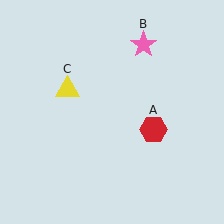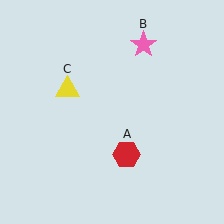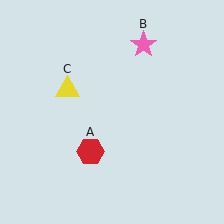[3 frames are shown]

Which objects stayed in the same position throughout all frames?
Pink star (object B) and yellow triangle (object C) remained stationary.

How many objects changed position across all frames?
1 object changed position: red hexagon (object A).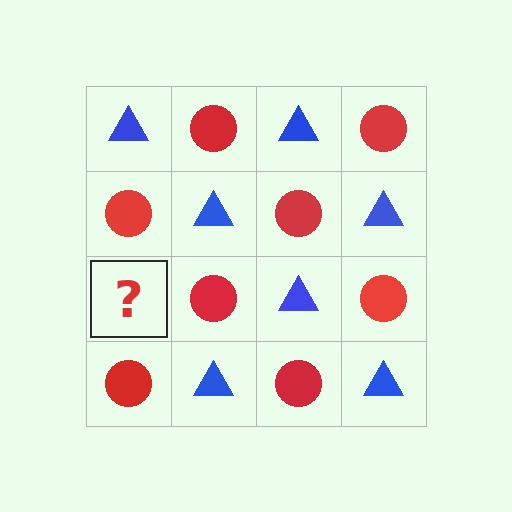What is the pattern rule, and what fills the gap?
The rule is that it alternates blue triangle and red circle in a checkerboard pattern. The gap should be filled with a blue triangle.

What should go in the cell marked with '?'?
The missing cell should contain a blue triangle.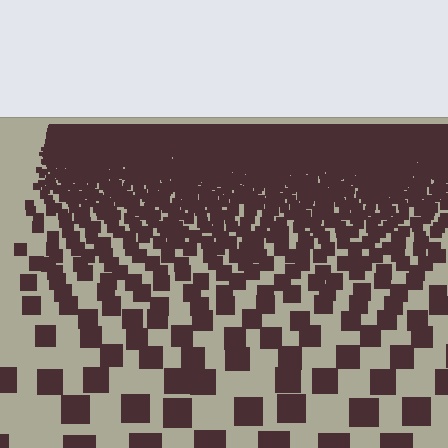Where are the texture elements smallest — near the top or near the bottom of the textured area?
Near the top.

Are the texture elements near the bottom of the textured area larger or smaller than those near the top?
Larger. Near the bottom, elements are closer to the viewer and appear at a bigger on-screen size.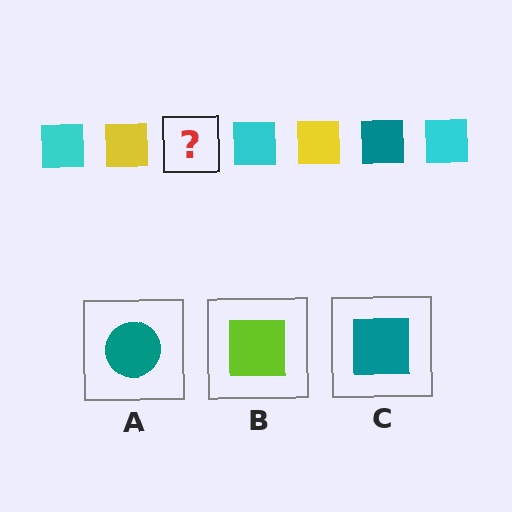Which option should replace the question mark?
Option C.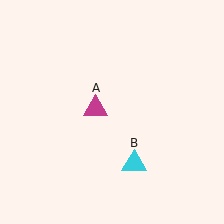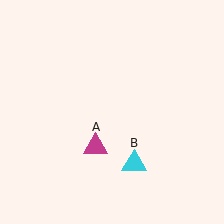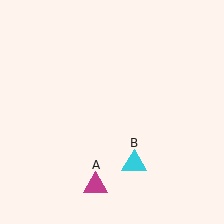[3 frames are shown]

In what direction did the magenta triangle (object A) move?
The magenta triangle (object A) moved down.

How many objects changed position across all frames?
1 object changed position: magenta triangle (object A).